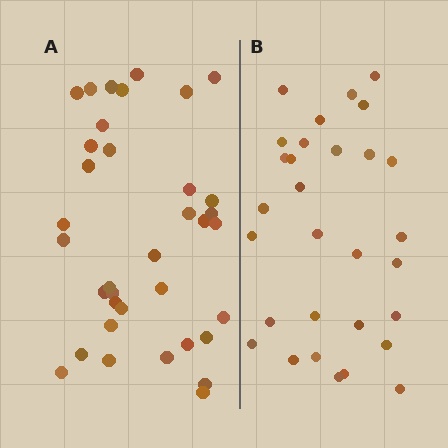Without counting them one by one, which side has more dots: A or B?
Region A (the left region) has more dots.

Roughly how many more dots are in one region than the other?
Region A has about 6 more dots than region B.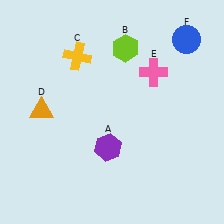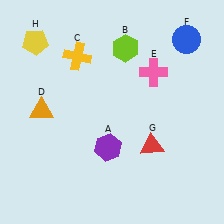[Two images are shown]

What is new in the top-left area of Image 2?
A yellow pentagon (H) was added in the top-left area of Image 2.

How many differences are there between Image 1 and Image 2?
There are 2 differences between the two images.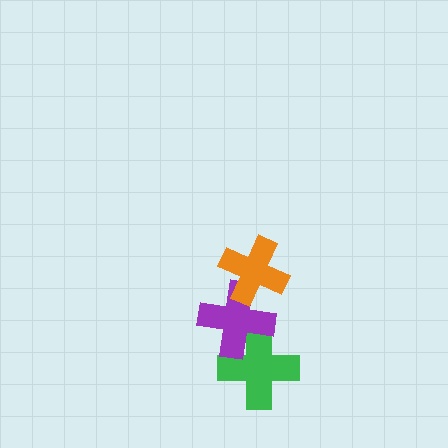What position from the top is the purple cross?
The purple cross is 2nd from the top.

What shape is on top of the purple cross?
The orange cross is on top of the purple cross.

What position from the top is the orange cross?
The orange cross is 1st from the top.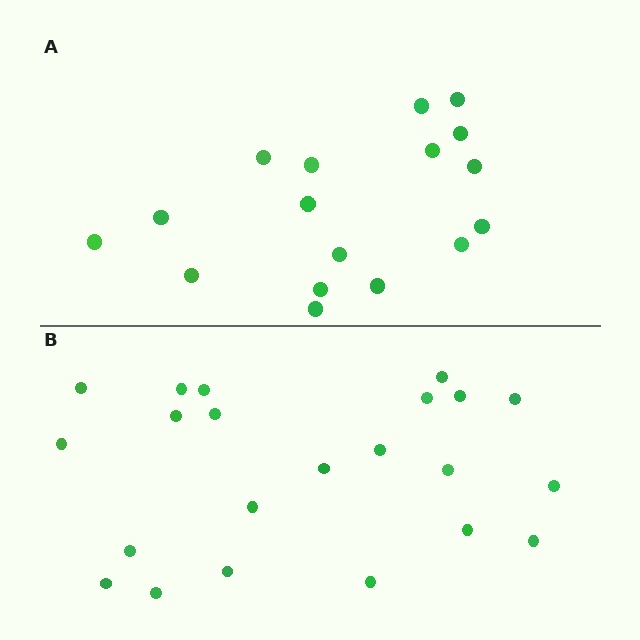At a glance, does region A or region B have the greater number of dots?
Region B (the bottom region) has more dots.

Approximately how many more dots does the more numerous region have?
Region B has about 5 more dots than region A.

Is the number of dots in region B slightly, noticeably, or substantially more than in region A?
Region B has noticeably more, but not dramatically so. The ratio is roughly 1.3 to 1.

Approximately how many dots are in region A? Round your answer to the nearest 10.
About 20 dots. (The exact count is 17, which rounds to 20.)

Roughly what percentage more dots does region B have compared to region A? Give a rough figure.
About 30% more.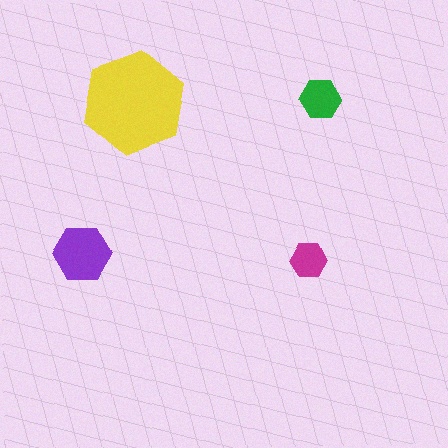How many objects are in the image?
There are 4 objects in the image.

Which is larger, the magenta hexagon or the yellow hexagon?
The yellow one.